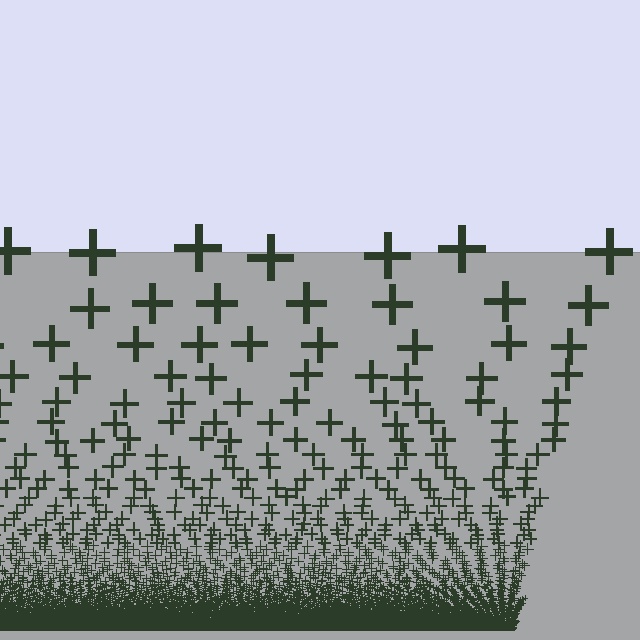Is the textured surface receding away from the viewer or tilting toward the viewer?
The surface appears to tilt toward the viewer. Texture elements get larger and sparser toward the top.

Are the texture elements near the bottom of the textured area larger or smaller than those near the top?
Smaller. The gradient is inverted — elements near the bottom are smaller and denser.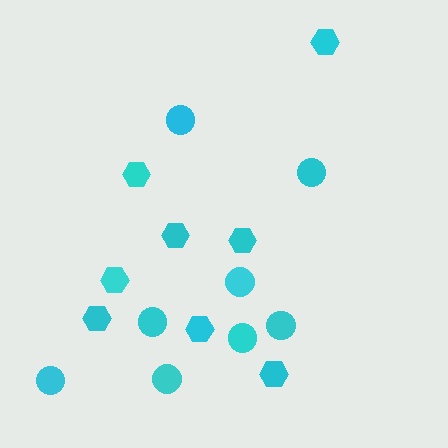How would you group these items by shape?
There are 2 groups: one group of circles (8) and one group of hexagons (8).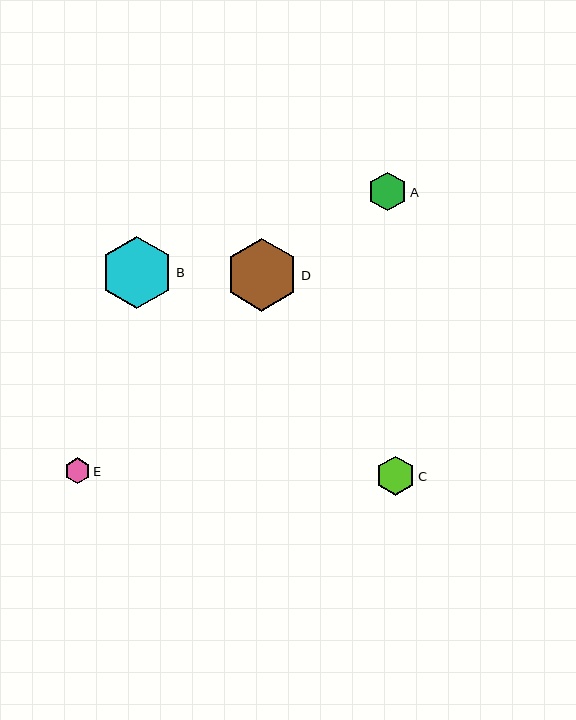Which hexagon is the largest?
Hexagon D is the largest with a size of approximately 73 pixels.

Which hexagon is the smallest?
Hexagon E is the smallest with a size of approximately 26 pixels.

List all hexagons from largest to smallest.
From largest to smallest: D, B, C, A, E.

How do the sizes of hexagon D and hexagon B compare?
Hexagon D and hexagon B are approximately the same size.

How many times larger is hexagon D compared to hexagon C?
Hexagon D is approximately 1.9 times the size of hexagon C.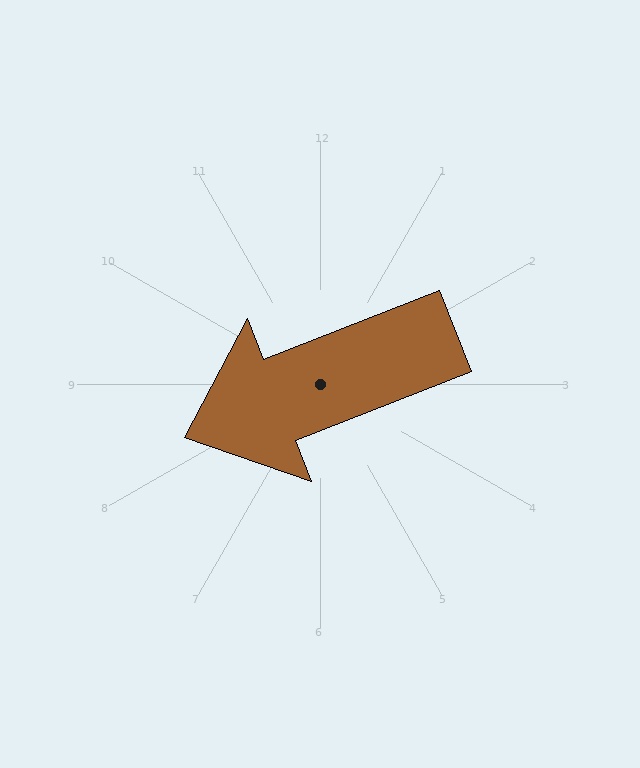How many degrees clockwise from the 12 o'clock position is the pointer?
Approximately 249 degrees.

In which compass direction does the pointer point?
West.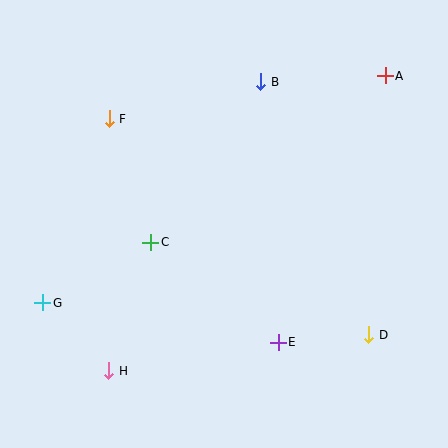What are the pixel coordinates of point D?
Point D is at (369, 335).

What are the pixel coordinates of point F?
Point F is at (109, 119).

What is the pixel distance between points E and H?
The distance between E and H is 172 pixels.